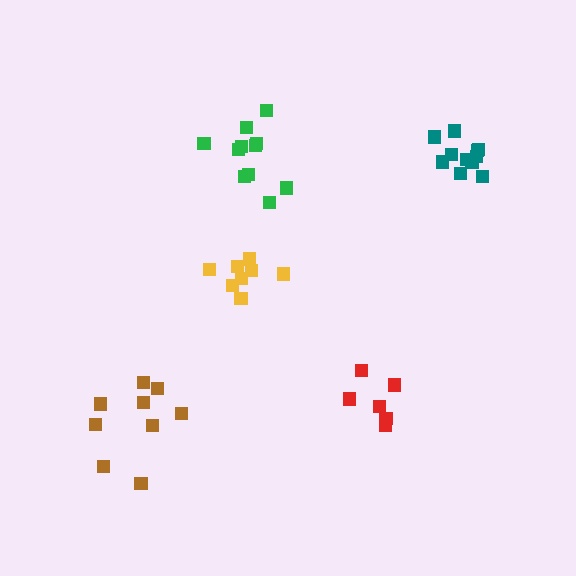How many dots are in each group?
Group 1: 9 dots, Group 2: 7 dots, Group 3: 11 dots, Group 4: 11 dots, Group 5: 8 dots (46 total).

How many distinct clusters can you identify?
There are 5 distinct clusters.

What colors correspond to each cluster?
The clusters are colored: brown, red, green, teal, yellow.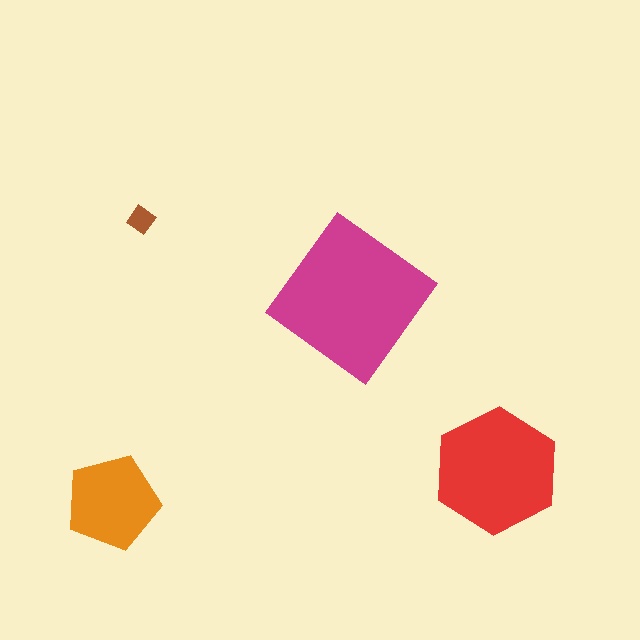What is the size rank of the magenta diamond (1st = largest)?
1st.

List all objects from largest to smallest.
The magenta diamond, the red hexagon, the orange pentagon, the brown diamond.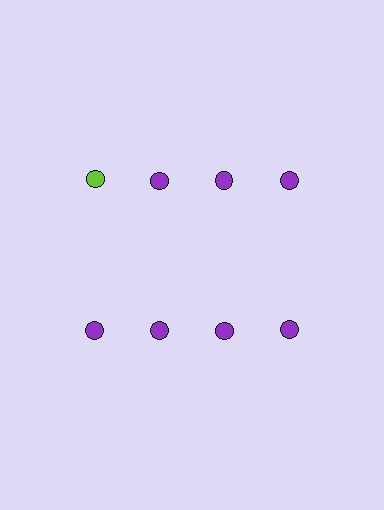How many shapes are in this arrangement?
There are 8 shapes arranged in a grid pattern.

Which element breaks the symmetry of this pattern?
The lime circle in the top row, leftmost column breaks the symmetry. All other shapes are purple circles.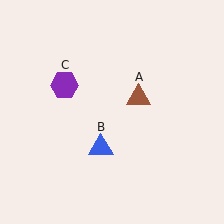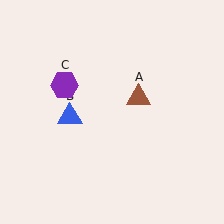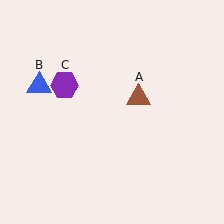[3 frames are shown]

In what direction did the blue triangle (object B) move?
The blue triangle (object B) moved up and to the left.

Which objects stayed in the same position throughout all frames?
Brown triangle (object A) and purple hexagon (object C) remained stationary.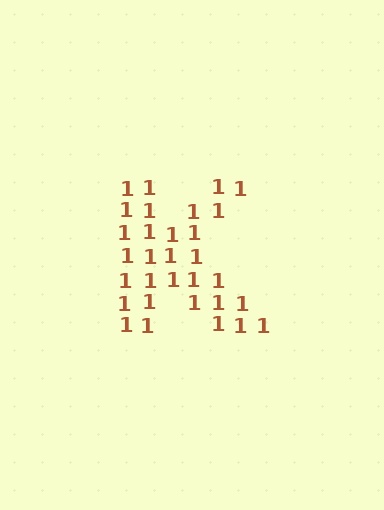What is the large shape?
The large shape is the letter K.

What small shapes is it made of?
It is made of small digit 1's.